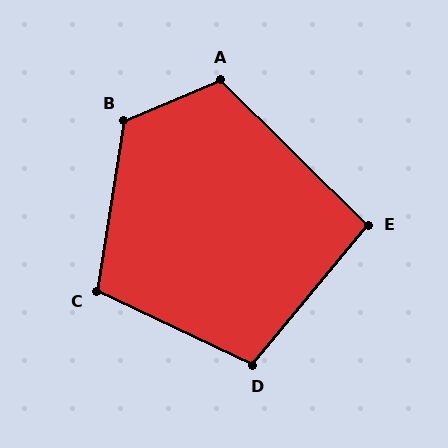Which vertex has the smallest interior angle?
E, at approximately 95 degrees.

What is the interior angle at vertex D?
Approximately 104 degrees (obtuse).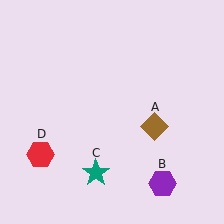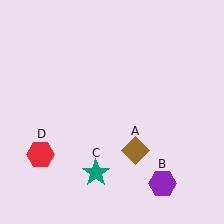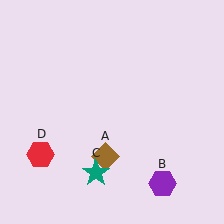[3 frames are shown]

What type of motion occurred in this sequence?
The brown diamond (object A) rotated clockwise around the center of the scene.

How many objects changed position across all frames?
1 object changed position: brown diamond (object A).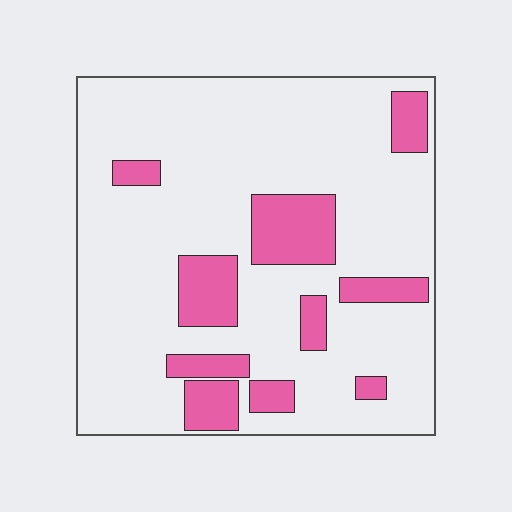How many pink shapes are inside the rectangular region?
10.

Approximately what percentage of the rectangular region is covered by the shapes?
Approximately 20%.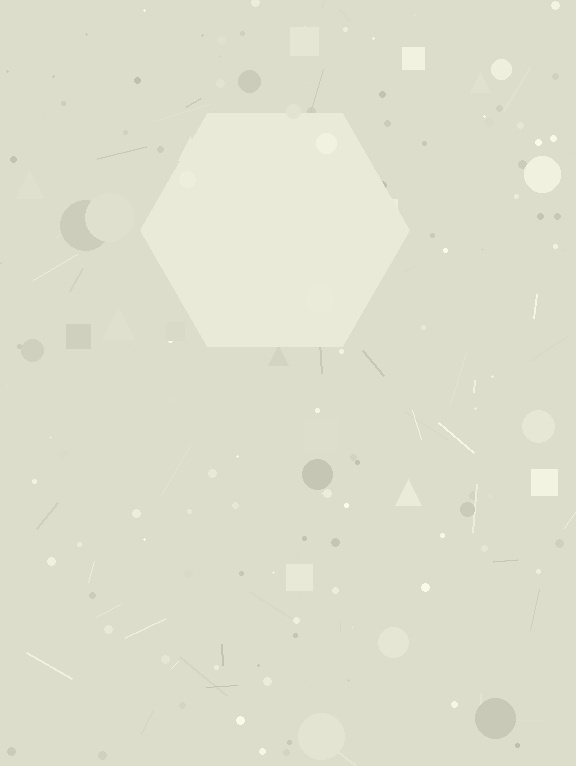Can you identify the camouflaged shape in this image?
The camouflaged shape is a hexagon.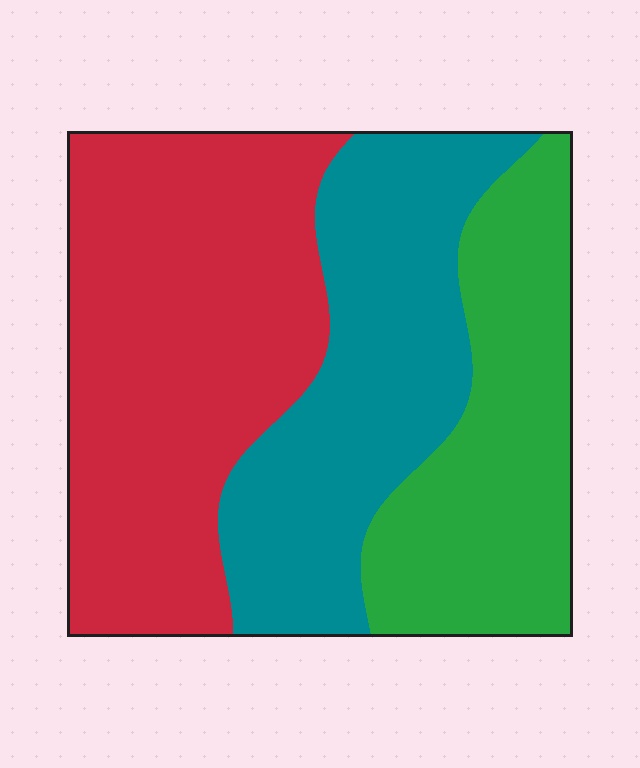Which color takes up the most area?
Red, at roughly 45%.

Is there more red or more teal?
Red.